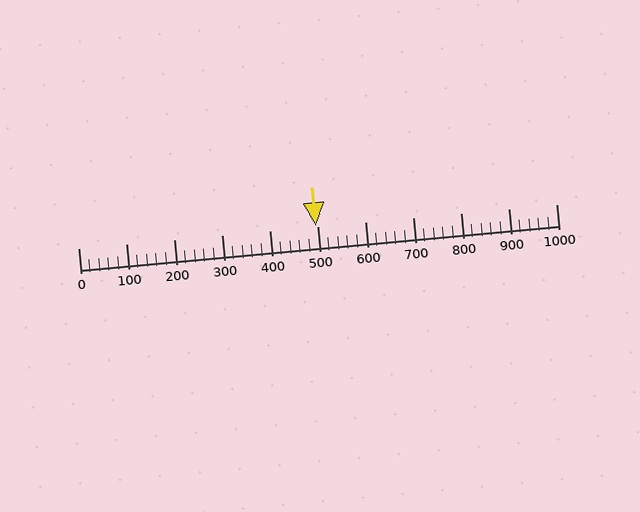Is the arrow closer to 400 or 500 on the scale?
The arrow is closer to 500.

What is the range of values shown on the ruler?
The ruler shows values from 0 to 1000.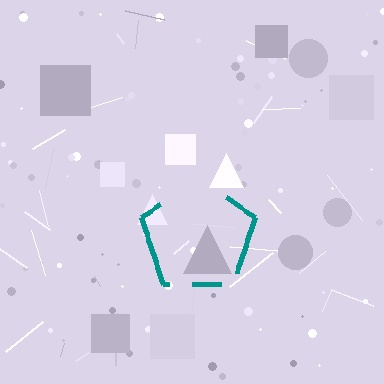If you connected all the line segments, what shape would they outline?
They would outline a pentagon.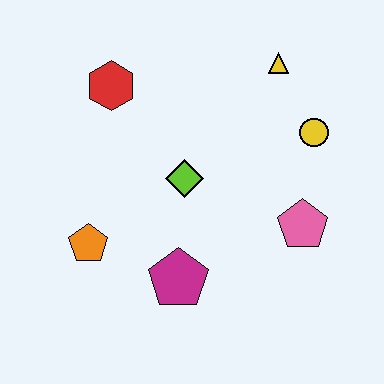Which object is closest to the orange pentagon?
The magenta pentagon is closest to the orange pentagon.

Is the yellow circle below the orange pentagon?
No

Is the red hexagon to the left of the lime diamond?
Yes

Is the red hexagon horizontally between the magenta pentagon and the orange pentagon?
Yes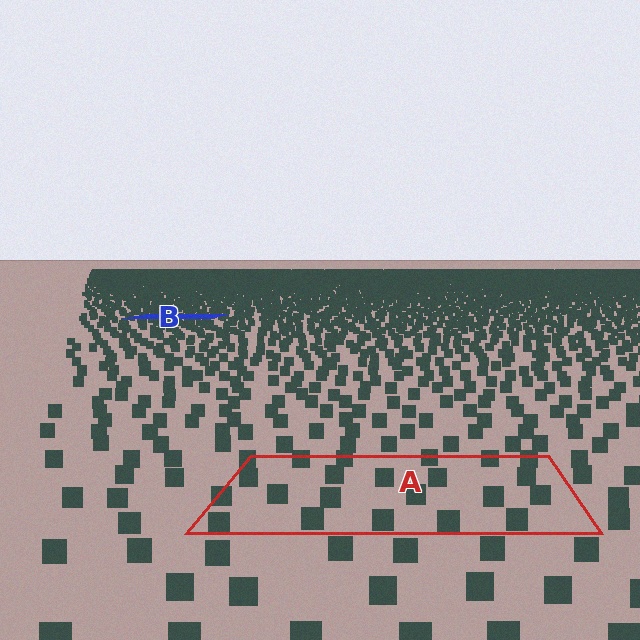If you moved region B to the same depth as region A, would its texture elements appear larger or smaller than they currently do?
They would appear larger. At a closer depth, the same texture elements are projected at a bigger on-screen size.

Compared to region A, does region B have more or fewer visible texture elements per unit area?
Region B has more texture elements per unit area — they are packed more densely because it is farther away.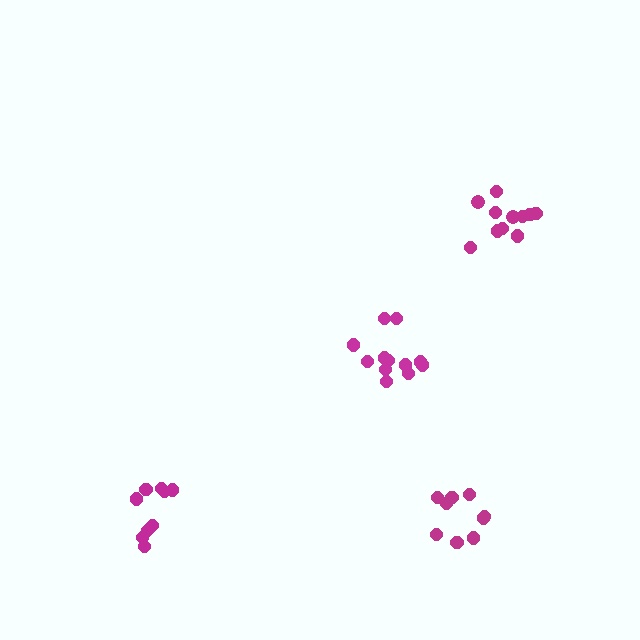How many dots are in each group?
Group 1: 12 dots, Group 2: 11 dots, Group 3: 9 dots, Group 4: 9 dots (41 total).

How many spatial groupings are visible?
There are 4 spatial groupings.